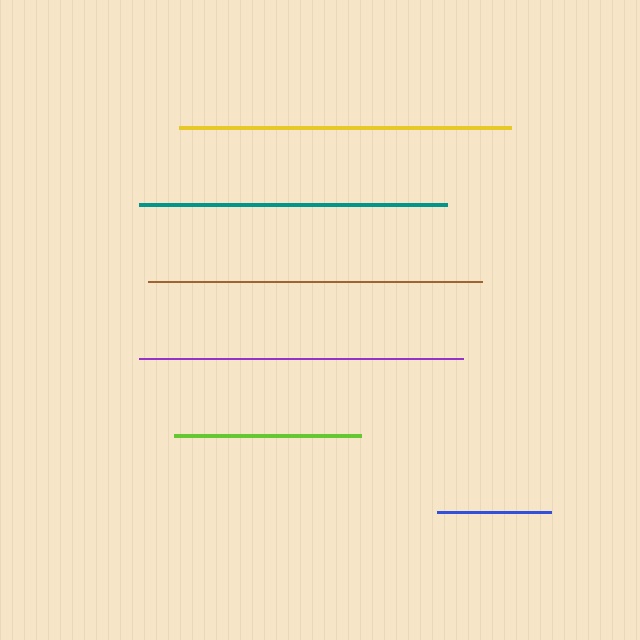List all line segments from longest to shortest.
From longest to shortest: brown, yellow, purple, teal, lime, blue.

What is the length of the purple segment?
The purple segment is approximately 324 pixels long.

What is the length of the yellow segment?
The yellow segment is approximately 332 pixels long.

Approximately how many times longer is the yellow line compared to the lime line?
The yellow line is approximately 1.8 times the length of the lime line.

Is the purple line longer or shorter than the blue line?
The purple line is longer than the blue line.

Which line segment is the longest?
The brown line is the longest at approximately 334 pixels.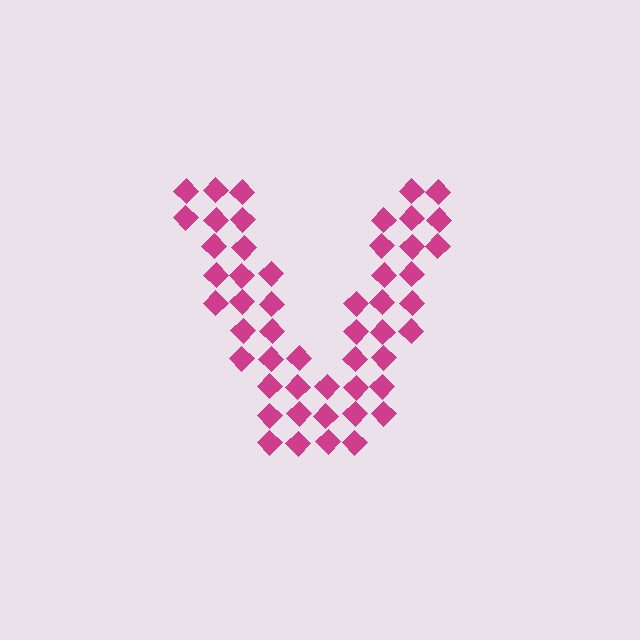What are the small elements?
The small elements are diamonds.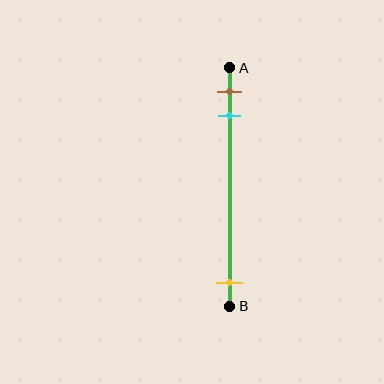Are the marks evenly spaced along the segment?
No, the marks are not evenly spaced.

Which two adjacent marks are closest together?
The brown and cyan marks are the closest adjacent pair.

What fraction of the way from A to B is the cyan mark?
The cyan mark is approximately 20% (0.2) of the way from A to B.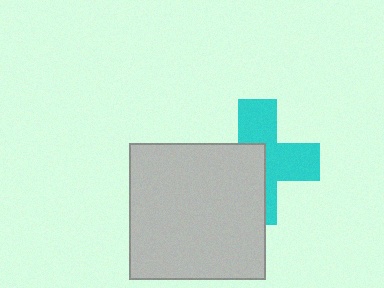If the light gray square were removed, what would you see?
You would see the complete cyan cross.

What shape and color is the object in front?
The object in front is a light gray square.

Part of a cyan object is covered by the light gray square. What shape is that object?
It is a cross.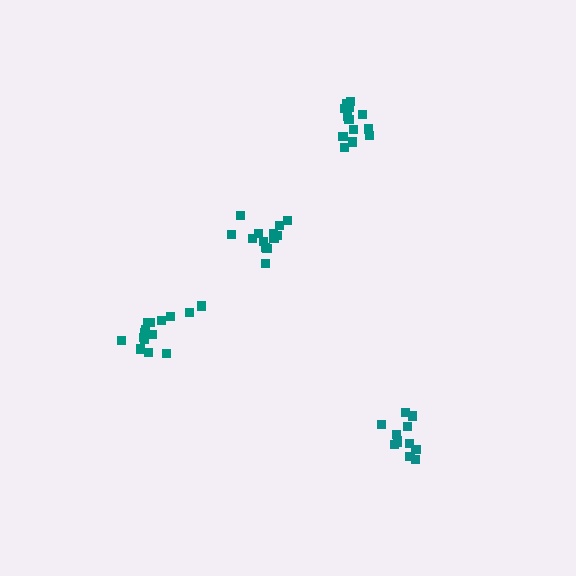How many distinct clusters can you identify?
There are 4 distinct clusters.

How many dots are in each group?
Group 1: 13 dots, Group 2: 15 dots, Group 3: 13 dots, Group 4: 12 dots (53 total).